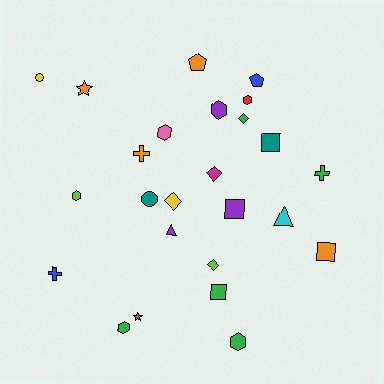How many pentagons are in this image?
There are 2 pentagons.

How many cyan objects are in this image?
There is 1 cyan object.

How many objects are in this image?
There are 25 objects.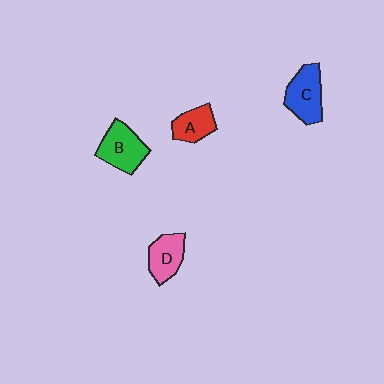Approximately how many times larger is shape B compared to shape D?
Approximately 1.2 times.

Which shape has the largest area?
Shape B (green).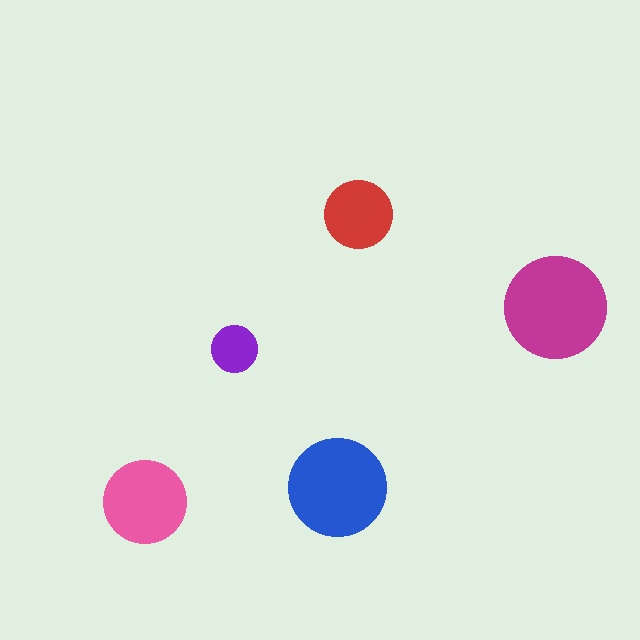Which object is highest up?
The red circle is topmost.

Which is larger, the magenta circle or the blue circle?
The magenta one.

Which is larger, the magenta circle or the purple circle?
The magenta one.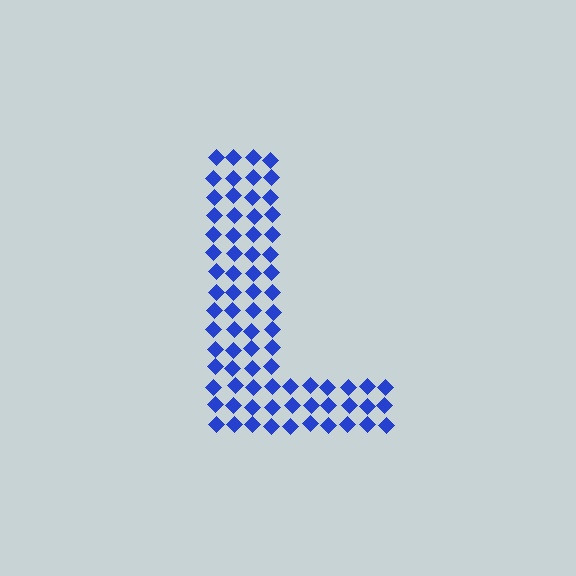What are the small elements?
The small elements are diamonds.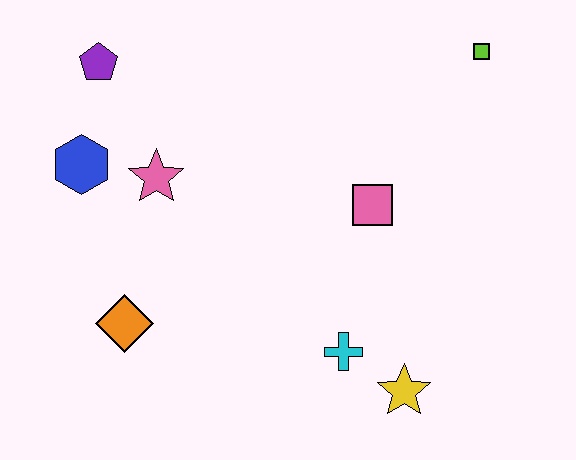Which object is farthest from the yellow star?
The purple pentagon is farthest from the yellow star.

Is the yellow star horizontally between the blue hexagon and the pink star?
No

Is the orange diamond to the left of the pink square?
Yes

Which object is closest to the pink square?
The cyan cross is closest to the pink square.